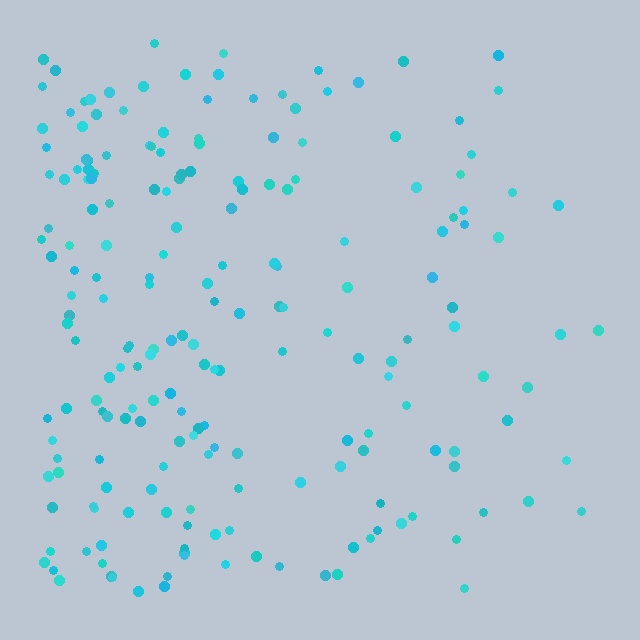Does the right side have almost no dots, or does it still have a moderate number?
Still a moderate number, just noticeably fewer than the left.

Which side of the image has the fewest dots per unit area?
The right.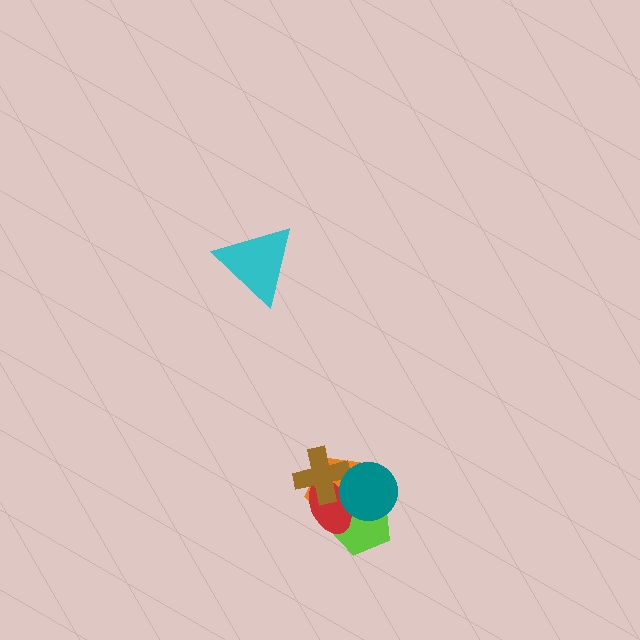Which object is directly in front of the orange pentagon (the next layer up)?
The lime pentagon is directly in front of the orange pentagon.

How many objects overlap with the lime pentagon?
3 objects overlap with the lime pentagon.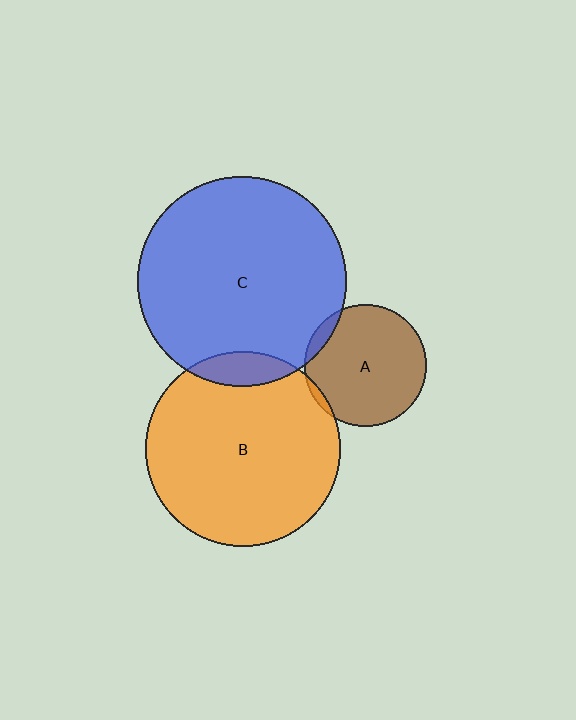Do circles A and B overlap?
Yes.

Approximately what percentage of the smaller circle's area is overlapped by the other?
Approximately 5%.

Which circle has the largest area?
Circle C (blue).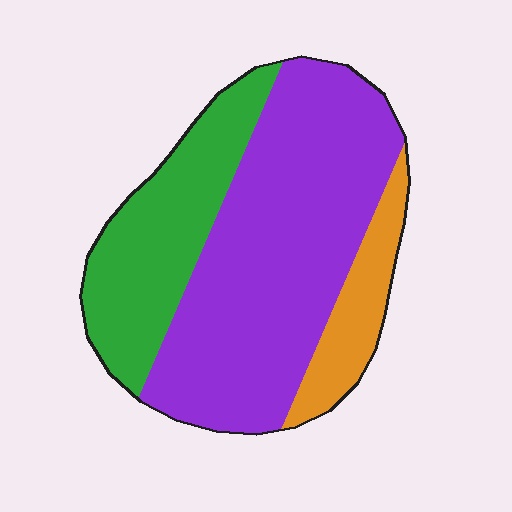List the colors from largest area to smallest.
From largest to smallest: purple, green, orange.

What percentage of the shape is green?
Green covers 28% of the shape.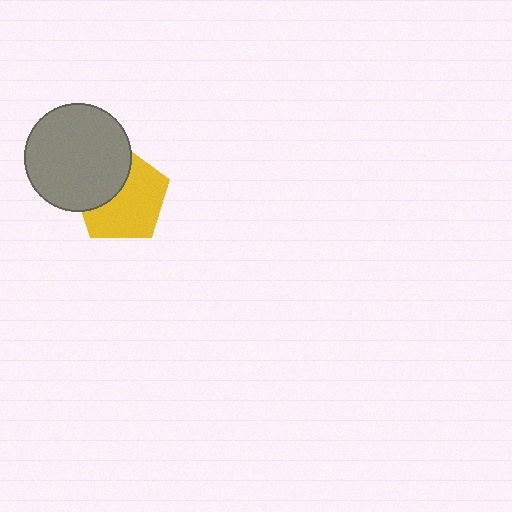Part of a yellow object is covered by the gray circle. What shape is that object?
It is a pentagon.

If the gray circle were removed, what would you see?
You would see the complete yellow pentagon.